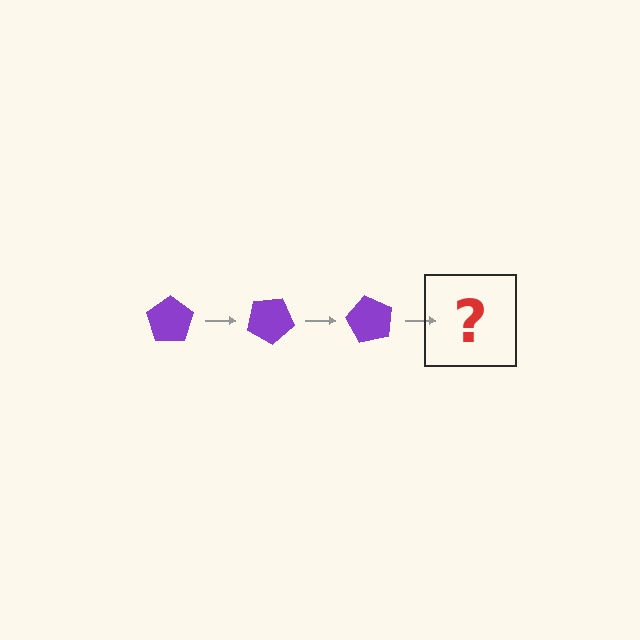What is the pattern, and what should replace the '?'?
The pattern is that the pentagon rotates 30 degrees each step. The '?' should be a purple pentagon rotated 90 degrees.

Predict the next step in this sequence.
The next step is a purple pentagon rotated 90 degrees.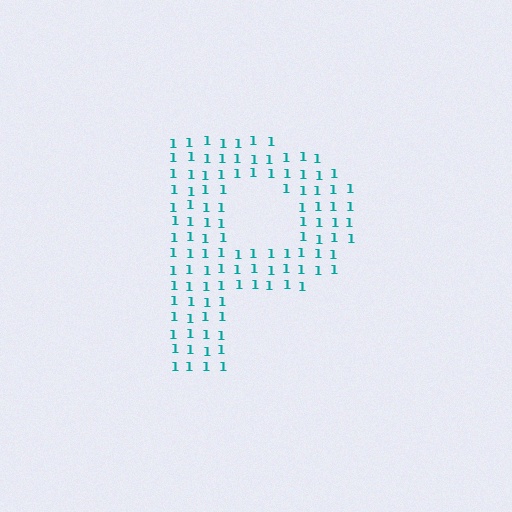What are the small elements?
The small elements are digit 1's.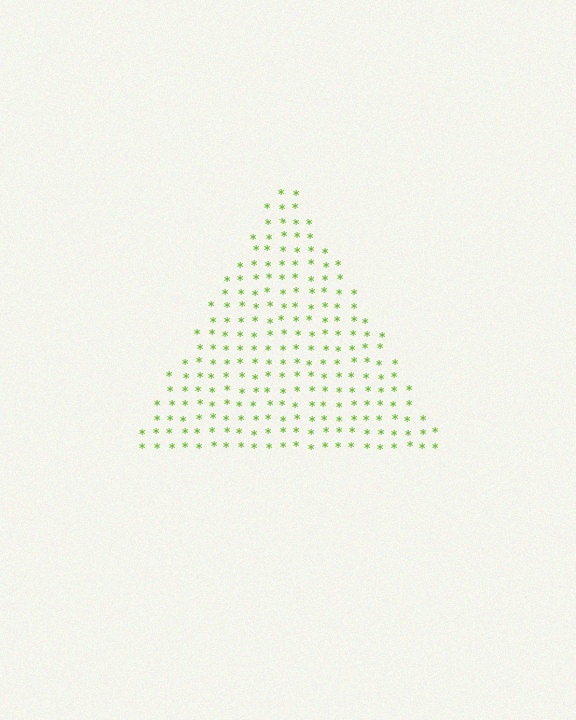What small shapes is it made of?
It is made of small asterisks.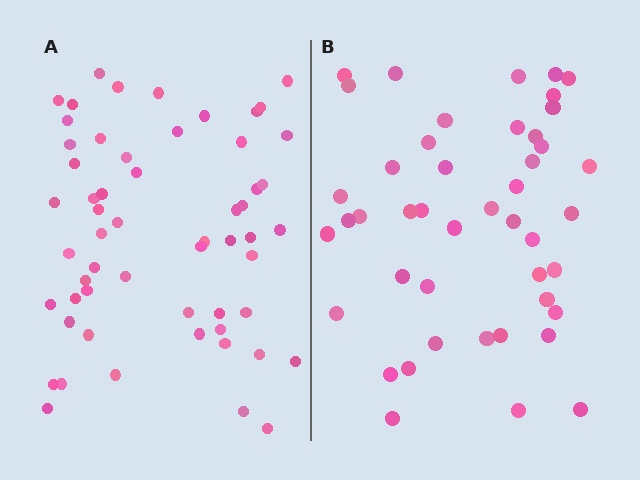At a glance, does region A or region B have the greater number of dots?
Region A (the left region) has more dots.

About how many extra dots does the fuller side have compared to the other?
Region A has roughly 12 or so more dots than region B.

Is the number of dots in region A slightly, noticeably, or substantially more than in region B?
Region A has noticeably more, but not dramatically so. The ratio is roughly 1.3 to 1.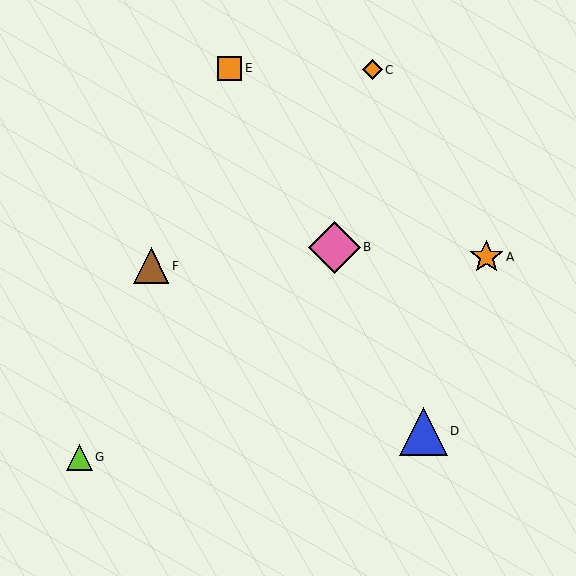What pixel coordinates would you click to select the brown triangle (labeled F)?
Click at (151, 266) to select the brown triangle F.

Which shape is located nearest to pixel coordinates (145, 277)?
The brown triangle (labeled F) at (151, 266) is nearest to that location.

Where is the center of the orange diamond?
The center of the orange diamond is at (372, 70).